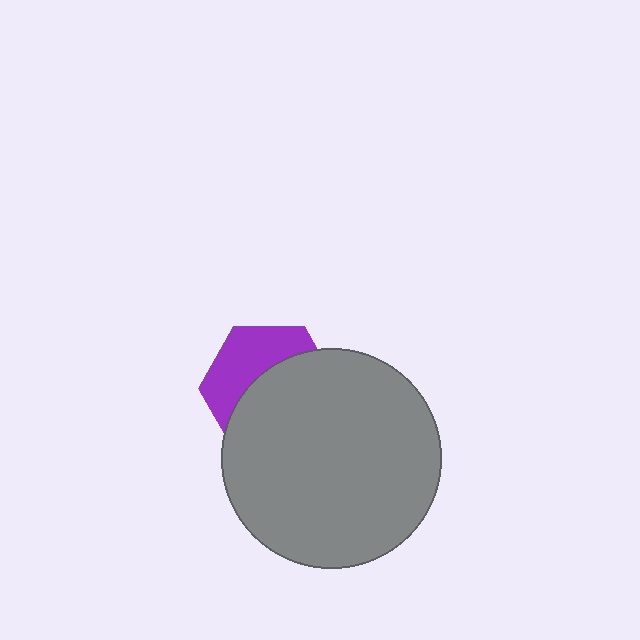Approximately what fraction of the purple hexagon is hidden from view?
Roughly 59% of the purple hexagon is hidden behind the gray circle.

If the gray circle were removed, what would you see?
You would see the complete purple hexagon.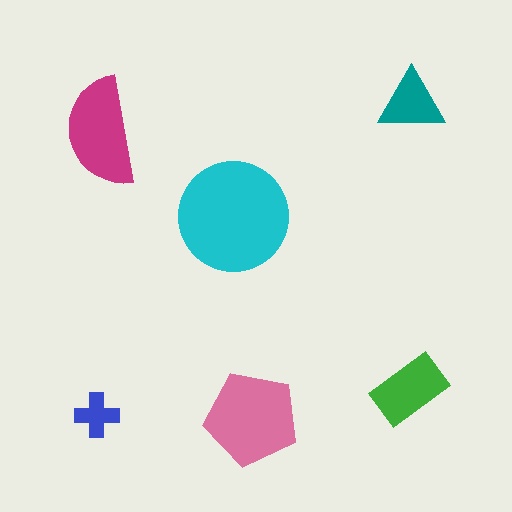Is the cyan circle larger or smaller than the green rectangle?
Larger.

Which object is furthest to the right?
The teal triangle is rightmost.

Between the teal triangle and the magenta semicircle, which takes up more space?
The magenta semicircle.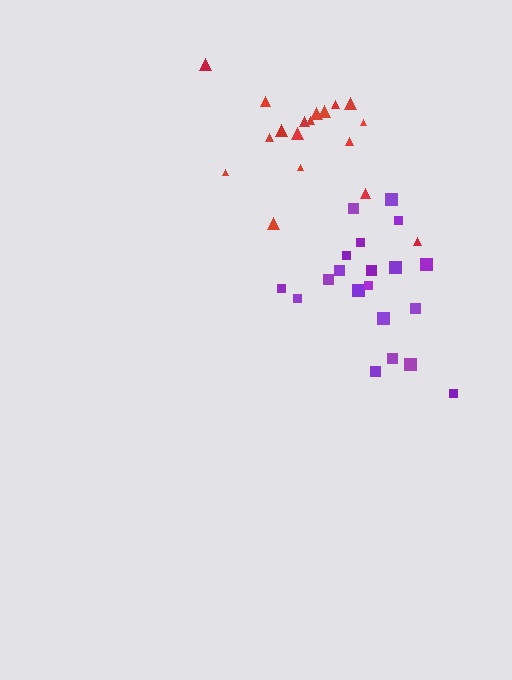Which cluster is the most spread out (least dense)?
Purple.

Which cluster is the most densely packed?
Red.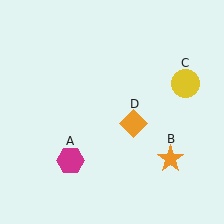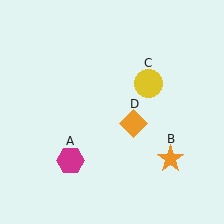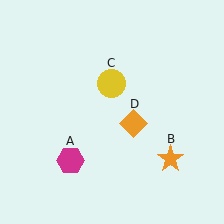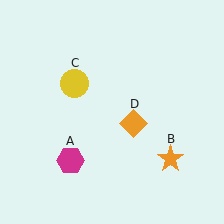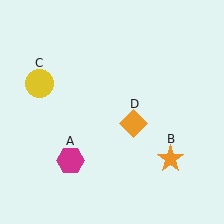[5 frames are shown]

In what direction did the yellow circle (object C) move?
The yellow circle (object C) moved left.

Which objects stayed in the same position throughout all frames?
Magenta hexagon (object A) and orange star (object B) and orange diamond (object D) remained stationary.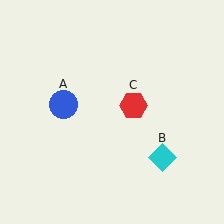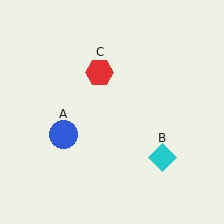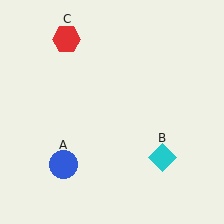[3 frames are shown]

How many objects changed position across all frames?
2 objects changed position: blue circle (object A), red hexagon (object C).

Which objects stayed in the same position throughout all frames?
Cyan diamond (object B) remained stationary.